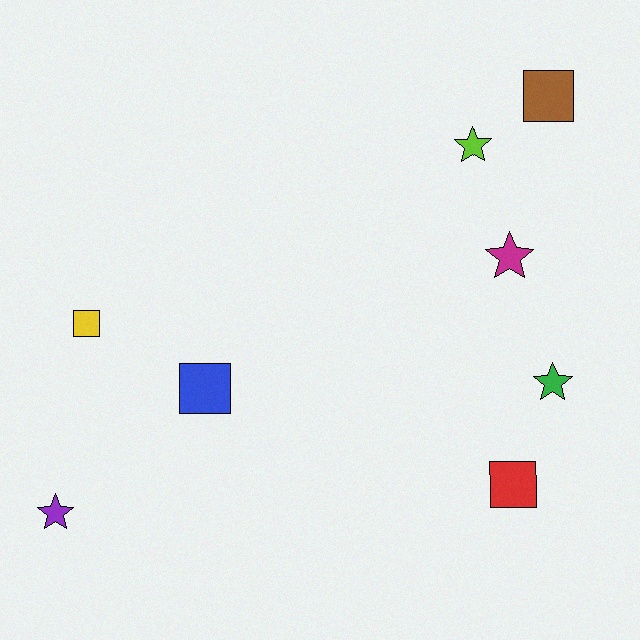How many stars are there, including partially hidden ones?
There are 4 stars.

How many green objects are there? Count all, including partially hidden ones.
There is 1 green object.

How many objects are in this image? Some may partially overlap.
There are 8 objects.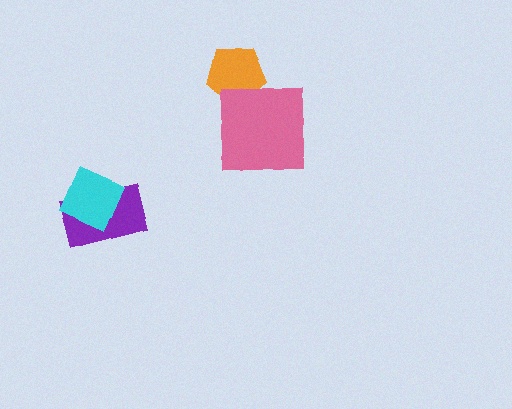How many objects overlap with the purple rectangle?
1 object overlaps with the purple rectangle.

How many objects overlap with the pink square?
1 object overlaps with the pink square.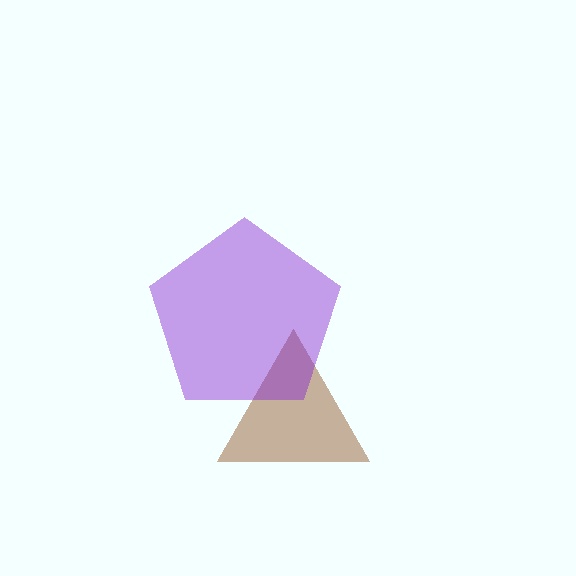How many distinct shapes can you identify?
There are 2 distinct shapes: a brown triangle, a purple pentagon.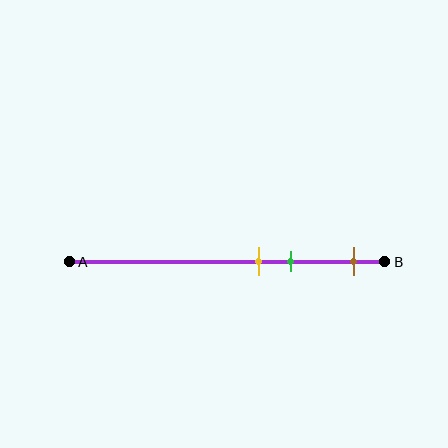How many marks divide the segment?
There are 3 marks dividing the segment.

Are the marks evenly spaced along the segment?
No, the marks are not evenly spaced.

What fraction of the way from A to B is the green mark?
The green mark is approximately 70% (0.7) of the way from A to B.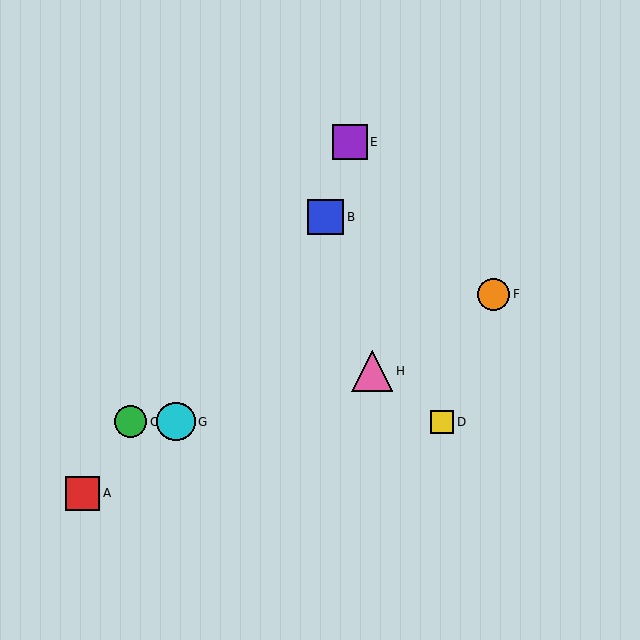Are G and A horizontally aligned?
No, G is at y≈422 and A is at y≈493.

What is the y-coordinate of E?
Object E is at y≈142.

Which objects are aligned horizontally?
Objects C, D, G are aligned horizontally.